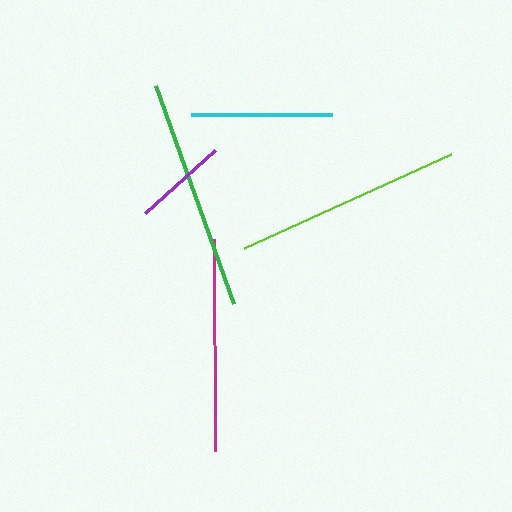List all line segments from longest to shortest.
From longest to shortest: green, lime, magenta, cyan, purple.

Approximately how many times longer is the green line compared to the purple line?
The green line is approximately 2.5 times the length of the purple line.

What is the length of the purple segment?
The purple segment is approximately 94 pixels long.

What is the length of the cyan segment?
The cyan segment is approximately 141 pixels long.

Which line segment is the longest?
The green line is the longest at approximately 232 pixels.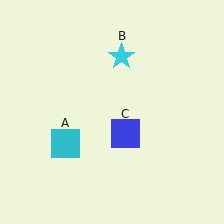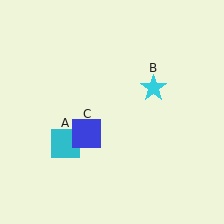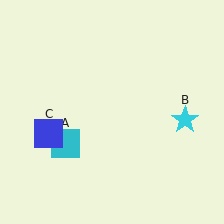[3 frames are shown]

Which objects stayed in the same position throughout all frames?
Cyan square (object A) remained stationary.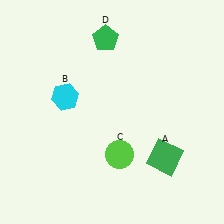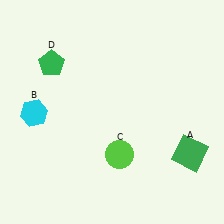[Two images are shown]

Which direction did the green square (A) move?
The green square (A) moved right.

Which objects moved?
The objects that moved are: the green square (A), the cyan hexagon (B), the green pentagon (D).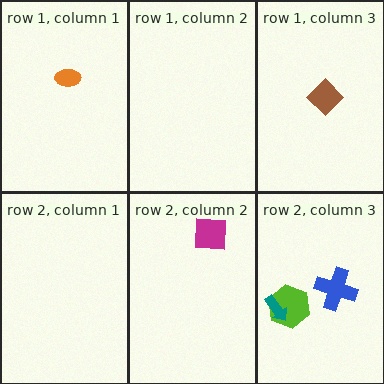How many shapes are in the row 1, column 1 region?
1.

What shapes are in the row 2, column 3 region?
The lime hexagon, the blue cross, the teal arrow.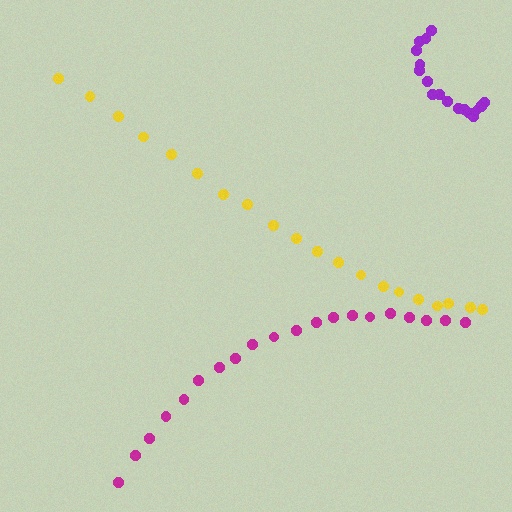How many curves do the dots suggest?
There are 3 distinct paths.